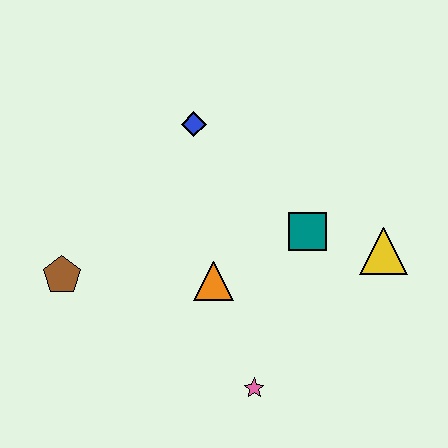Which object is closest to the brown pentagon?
The orange triangle is closest to the brown pentagon.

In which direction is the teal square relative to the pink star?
The teal square is above the pink star.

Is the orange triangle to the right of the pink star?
No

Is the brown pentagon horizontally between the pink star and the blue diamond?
No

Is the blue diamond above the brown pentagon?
Yes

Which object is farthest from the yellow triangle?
The brown pentagon is farthest from the yellow triangle.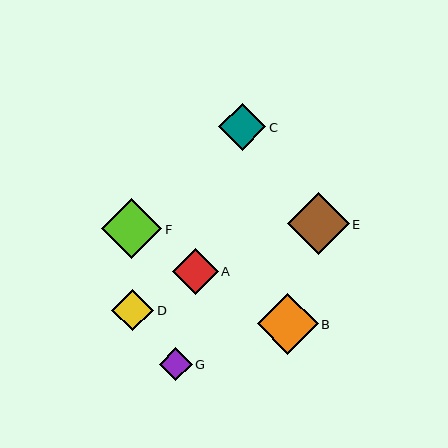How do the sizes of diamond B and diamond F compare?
Diamond B and diamond F are approximately the same size.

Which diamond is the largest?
Diamond E is the largest with a size of approximately 62 pixels.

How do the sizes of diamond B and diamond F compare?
Diamond B and diamond F are approximately the same size.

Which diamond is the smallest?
Diamond G is the smallest with a size of approximately 33 pixels.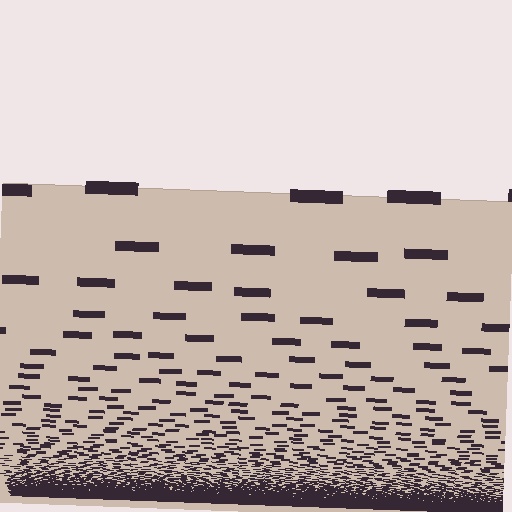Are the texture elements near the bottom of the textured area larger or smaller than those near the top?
Smaller. The gradient is inverted — elements near the bottom are smaller and denser.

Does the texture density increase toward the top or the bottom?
Density increases toward the bottom.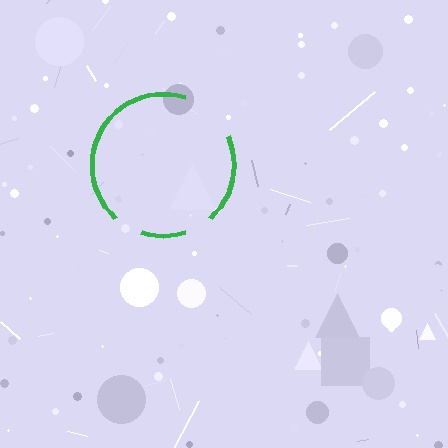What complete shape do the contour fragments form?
The contour fragments form a circle.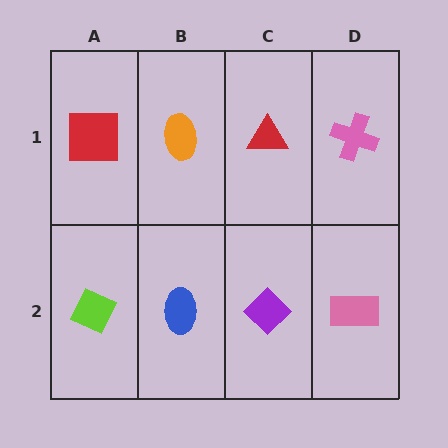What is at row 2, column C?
A purple diamond.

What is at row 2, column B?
A blue ellipse.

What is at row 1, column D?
A pink cross.